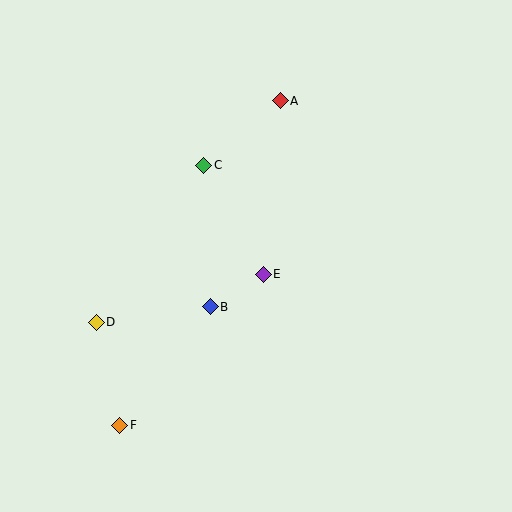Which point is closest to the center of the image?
Point E at (263, 274) is closest to the center.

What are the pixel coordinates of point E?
Point E is at (263, 274).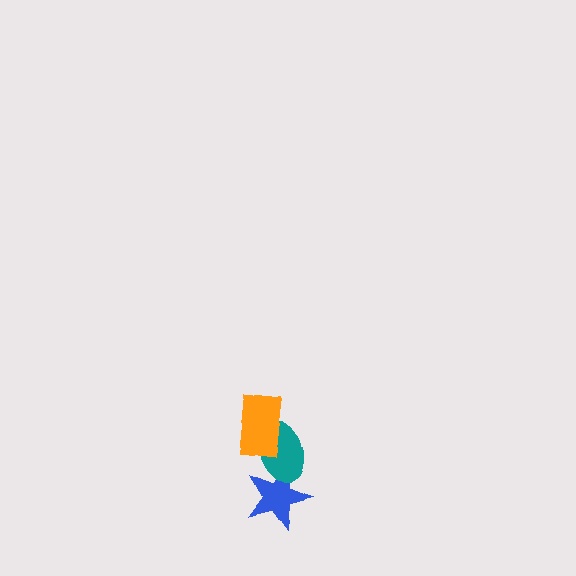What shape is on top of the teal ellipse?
The orange rectangle is on top of the teal ellipse.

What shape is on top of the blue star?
The teal ellipse is on top of the blue star.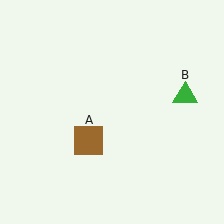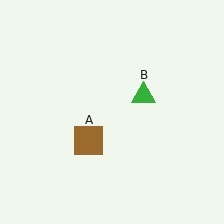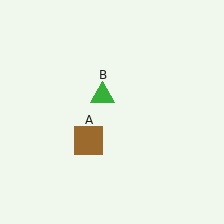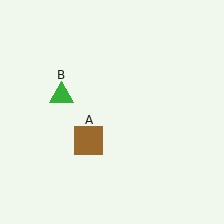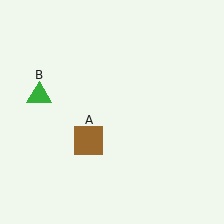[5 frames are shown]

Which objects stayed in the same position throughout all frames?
Brown square (object A) remained stationary.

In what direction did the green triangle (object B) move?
The green triangle (object B) moved left.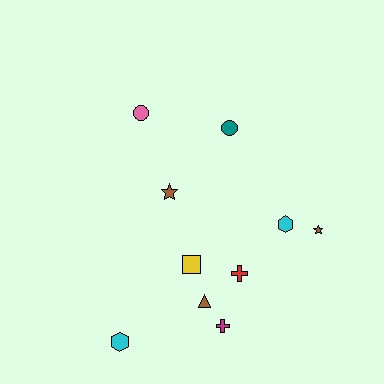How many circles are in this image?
There are 2 circles.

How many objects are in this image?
There are 10 objects.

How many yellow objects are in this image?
There is 1 yellow object.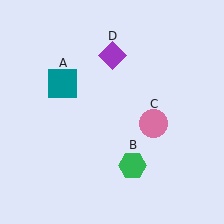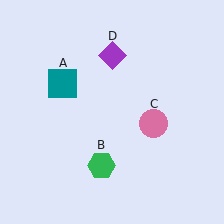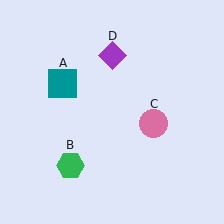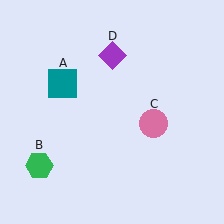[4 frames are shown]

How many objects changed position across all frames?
1 object changed position: green hexagon (object B).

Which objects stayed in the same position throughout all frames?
Teal square (object A) and pink circle (object C) and purple diamond (object D) remained stationary.